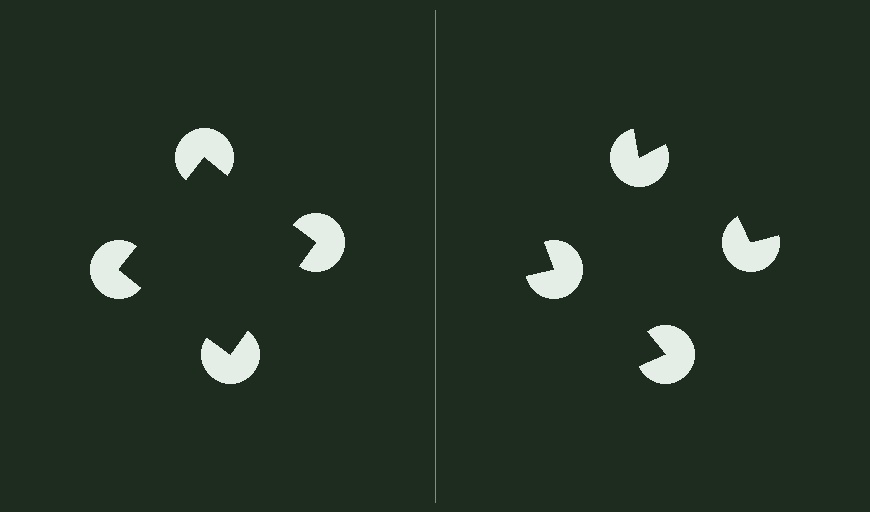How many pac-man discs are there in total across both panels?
8 — 4 on each side.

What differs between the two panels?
The pac-man discs are positioned identically on both sides; only the wedge orientations differ. On the left they align to a square; on the right they are misaligned.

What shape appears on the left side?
An illusory square.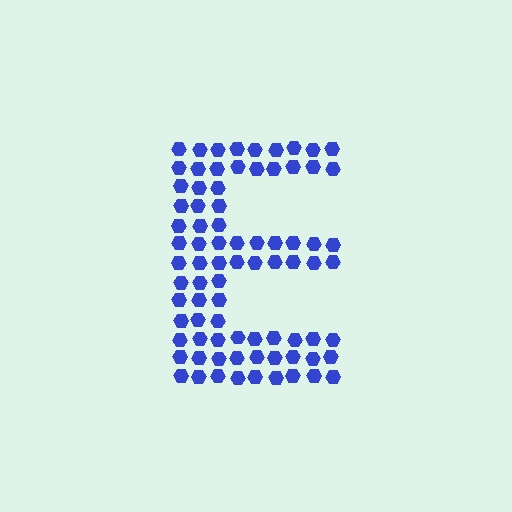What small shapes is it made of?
It is made of small hexagons.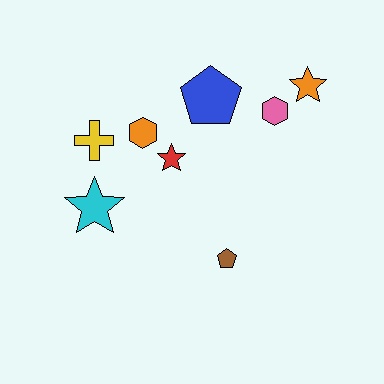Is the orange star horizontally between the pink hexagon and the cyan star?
No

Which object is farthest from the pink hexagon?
The cyan star is farthest from the pink hexagon.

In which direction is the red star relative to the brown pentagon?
The red star is above the brown pentagon.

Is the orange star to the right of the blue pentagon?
Yes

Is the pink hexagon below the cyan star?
No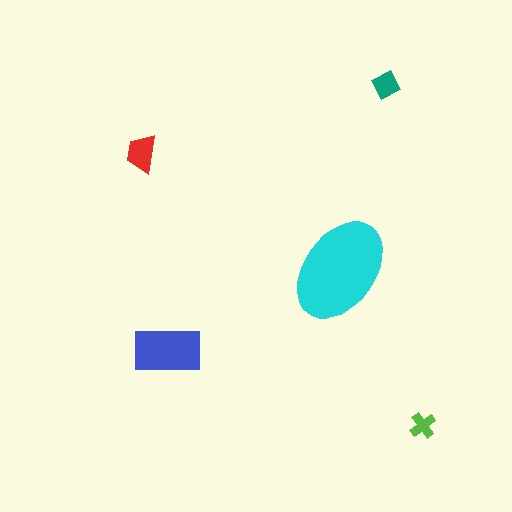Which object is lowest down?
The lime cross is bottommost.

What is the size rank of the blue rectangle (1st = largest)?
2nd.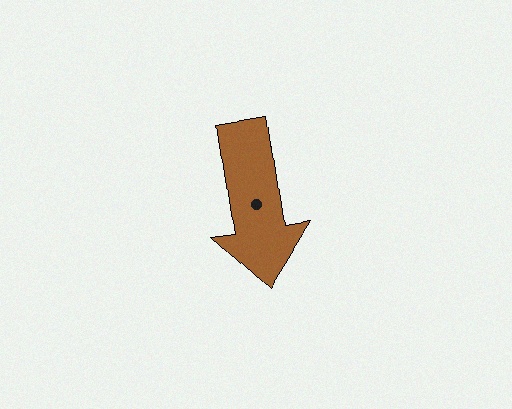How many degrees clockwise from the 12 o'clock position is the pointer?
Approximately 172 degrees.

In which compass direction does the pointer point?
South.